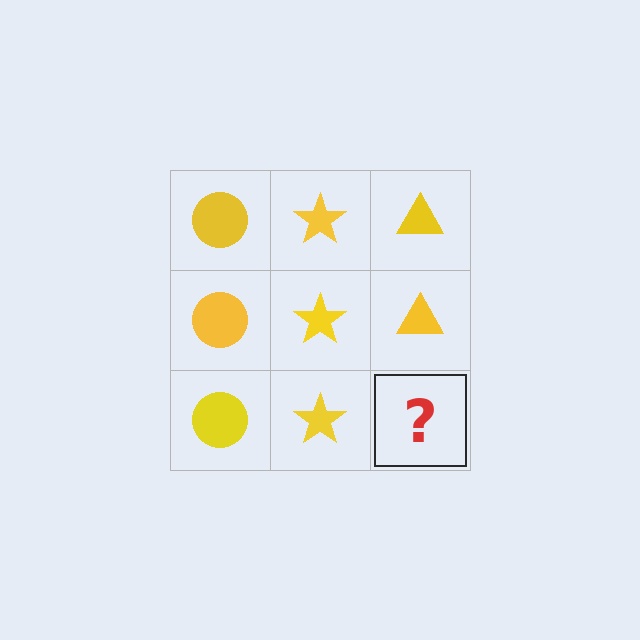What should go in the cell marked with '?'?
The missing cell should contain a yellow triangle.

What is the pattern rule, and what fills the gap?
The rule is that each column has a consistent shape. The gap should be filled with a yellow triangle.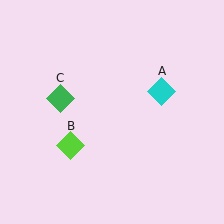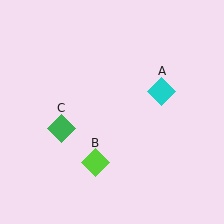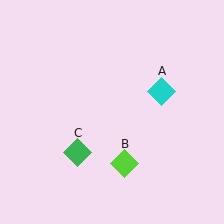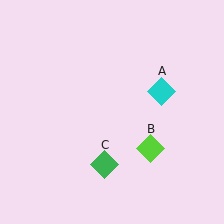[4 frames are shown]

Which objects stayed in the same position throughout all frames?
Cyan diamond (object A) remained stationary.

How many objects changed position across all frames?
2 objects changed position: lime diamond (object B), green diamond (object C).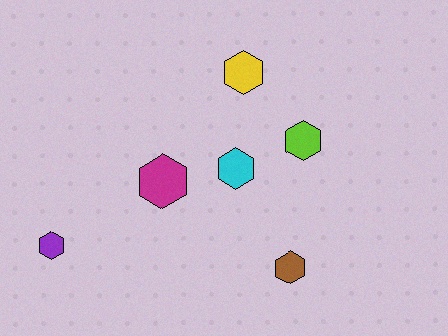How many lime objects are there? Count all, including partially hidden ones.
There is 1 lime object.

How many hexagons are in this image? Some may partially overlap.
There are 6 hexagons.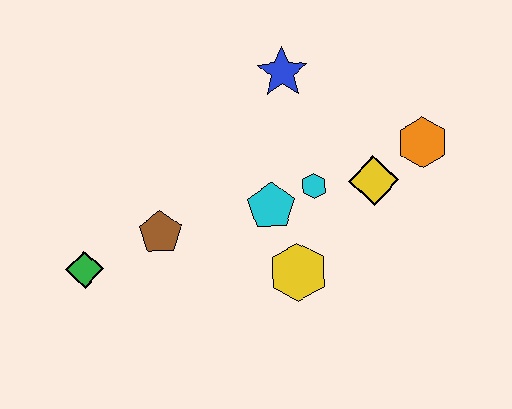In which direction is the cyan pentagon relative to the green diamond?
The cyan pentagon is to the right of the green diamond.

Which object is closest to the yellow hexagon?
The cyan pentagon is closest to the yellow hexagon.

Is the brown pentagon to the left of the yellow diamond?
Yes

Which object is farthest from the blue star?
The green diamond is farthest from the blue star.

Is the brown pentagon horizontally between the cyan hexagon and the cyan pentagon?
No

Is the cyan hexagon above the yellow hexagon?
Yes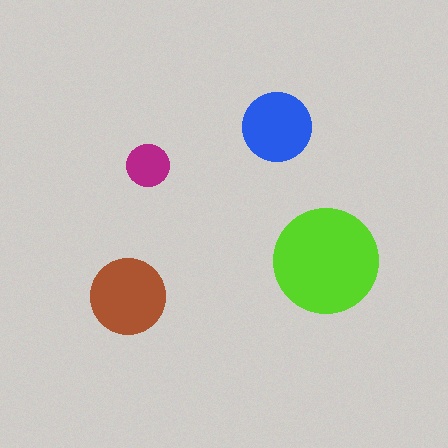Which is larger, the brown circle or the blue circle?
The brown one.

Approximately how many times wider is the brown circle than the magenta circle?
About 2 times wider.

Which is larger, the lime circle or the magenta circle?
The lime one.